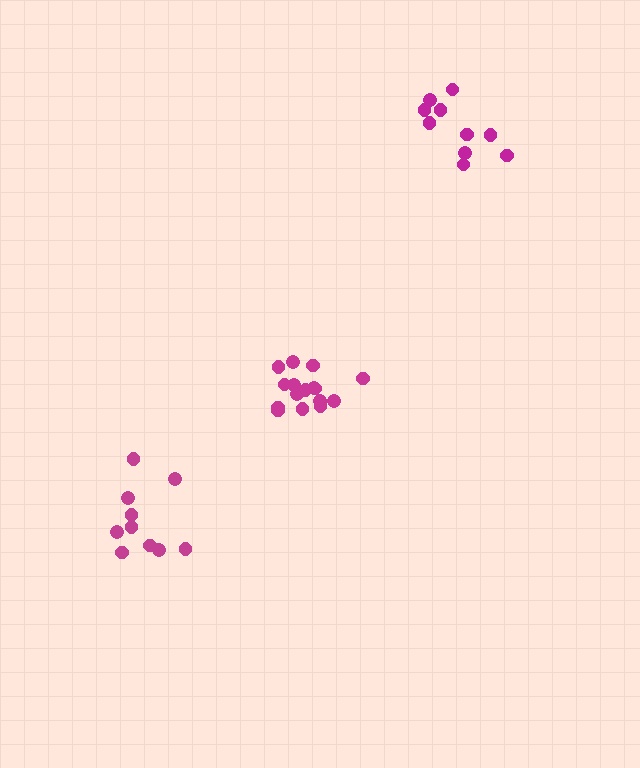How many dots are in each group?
Group 1: 10 dots, Group 2: 16 dots, Group 3: 10 dots (36 total).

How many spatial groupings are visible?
There are 3 spatial groupings.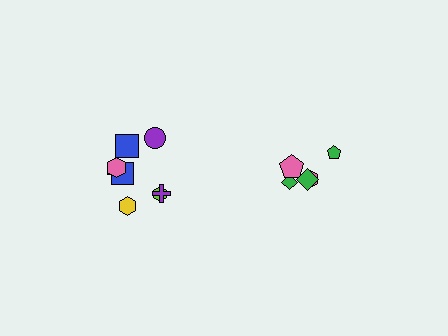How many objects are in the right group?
There are 5 objects.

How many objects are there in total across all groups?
There are 13 objects.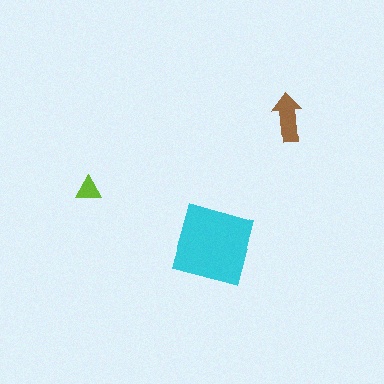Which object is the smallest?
The lime triangle.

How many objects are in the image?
There are 3 objects in the image.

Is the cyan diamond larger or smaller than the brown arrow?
Larger.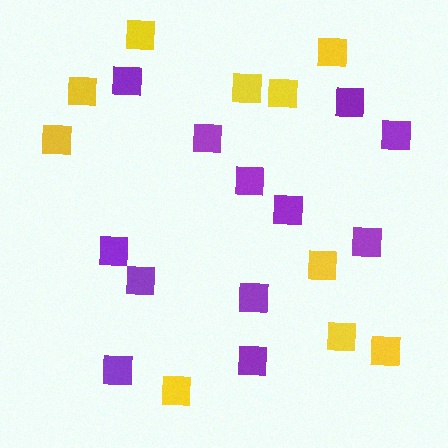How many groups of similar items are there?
There are 2 groups: one group of purple squares (12) and one group of yellow squares (10).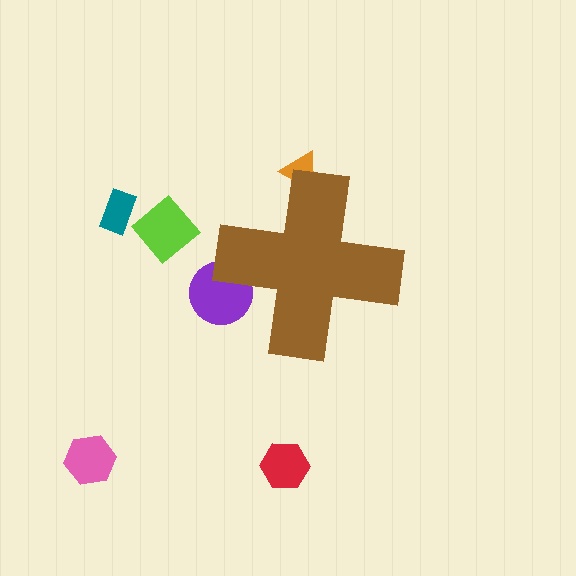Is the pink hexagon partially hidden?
No, the pink hexagon is fully visible.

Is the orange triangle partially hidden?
Yes, the orange triangle is partially hidden behind the brown cross.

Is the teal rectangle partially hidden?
No, the teal rectangle is fully visible.